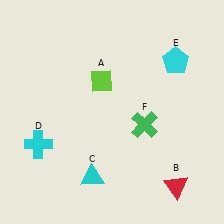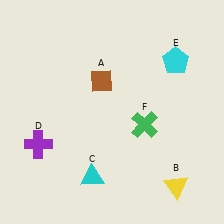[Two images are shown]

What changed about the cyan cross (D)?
In Image 1, D is cyan. In Image 2, it changed to purple.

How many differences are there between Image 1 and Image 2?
There are 3 differences between the two images.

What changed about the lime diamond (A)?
In Image 1, A is lime. In Image 2, it changed to brown.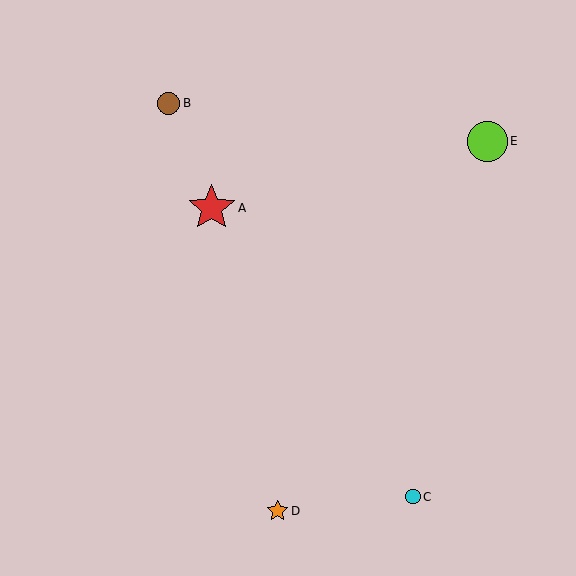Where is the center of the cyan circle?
The center of the cyan circle is at (413, 497).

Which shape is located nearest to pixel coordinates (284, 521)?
The orange star (labeled D) at (278, 511) is nearest to that location.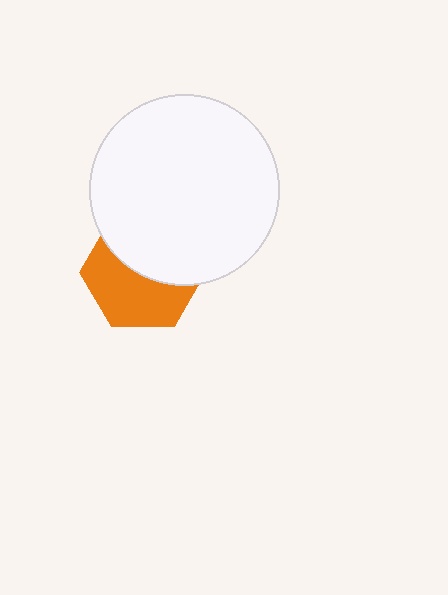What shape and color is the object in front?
The object in front is a white circle.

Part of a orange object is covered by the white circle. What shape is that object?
It is a hexagon.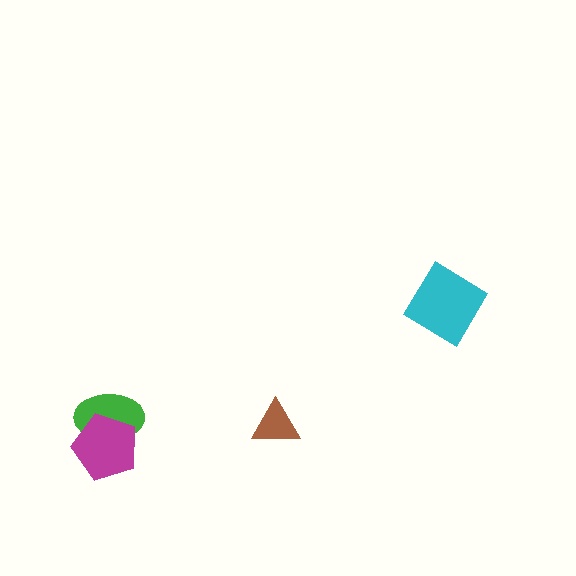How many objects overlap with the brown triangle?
0 objects overlap with the brown triangle.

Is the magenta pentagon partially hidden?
No, no other shape covers it.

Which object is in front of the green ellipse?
The magenta pentagon is in front of the green ellipse.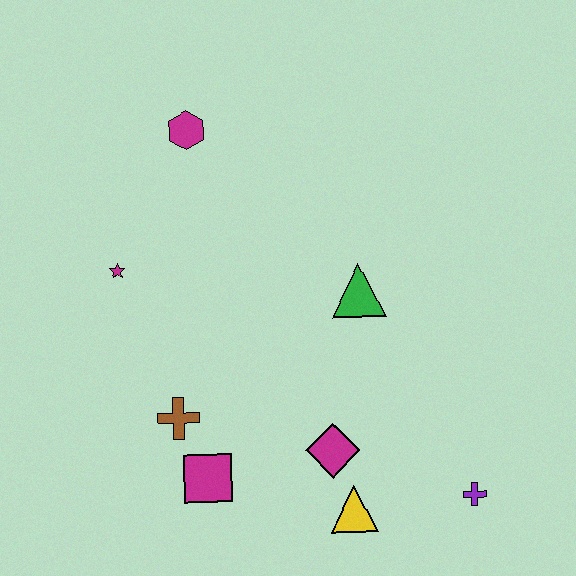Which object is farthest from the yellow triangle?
The magenta hexagon is farthest from the yellow triangle.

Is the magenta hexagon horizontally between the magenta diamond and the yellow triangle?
No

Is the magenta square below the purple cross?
No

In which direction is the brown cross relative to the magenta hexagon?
The brown cross is below the magenta hexagon.